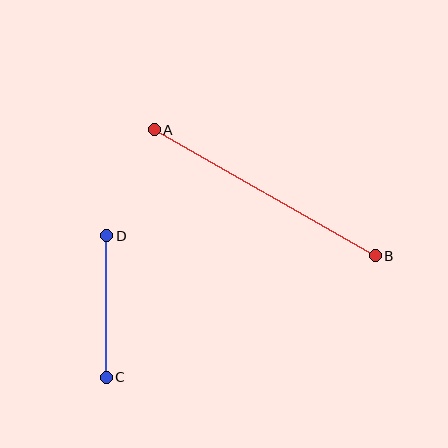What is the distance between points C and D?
The distance is approximately 141 pixels.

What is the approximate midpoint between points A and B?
The midpoint is at approximately (265, 193) pixels.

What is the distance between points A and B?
The distance is approximately 255 pixels.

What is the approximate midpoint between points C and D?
The midpoint is at approximately (106, 306) pixels.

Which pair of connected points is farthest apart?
Points A and B are farthest apart.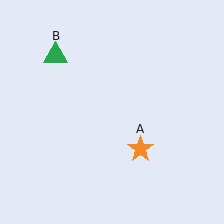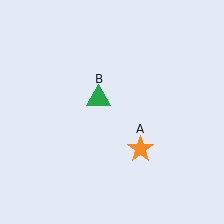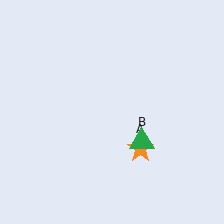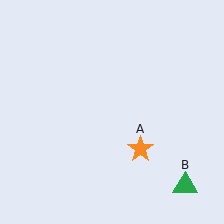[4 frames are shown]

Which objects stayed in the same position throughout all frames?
Orange star (object A) remained stationary.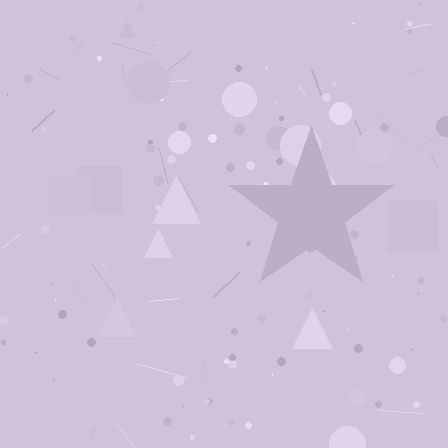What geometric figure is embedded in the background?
A star is embedded in the background.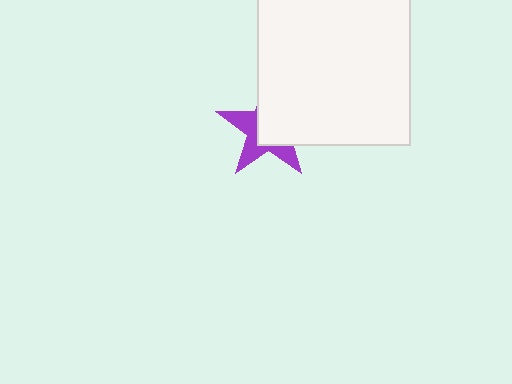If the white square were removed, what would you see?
You would see the complete purple star.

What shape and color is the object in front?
The object in front is a white square.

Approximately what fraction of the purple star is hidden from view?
Roughly 55% of the purple star is hidden behind the white square.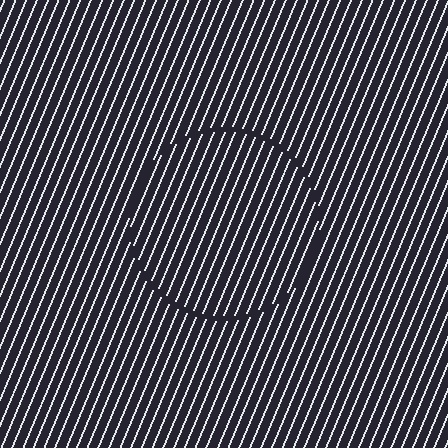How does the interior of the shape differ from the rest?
The interior of the shape contains the same grating, shifted by half a period — the contour is defined by the phase discontinuity where line-ends from the inner and outer gratings abut.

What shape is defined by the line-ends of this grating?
An illusory circle. The interior of the shape contains the same grating, shifted by half a period — the contour is defined by the phase discontinuity where line-ends from the inner and outer gratings abut.